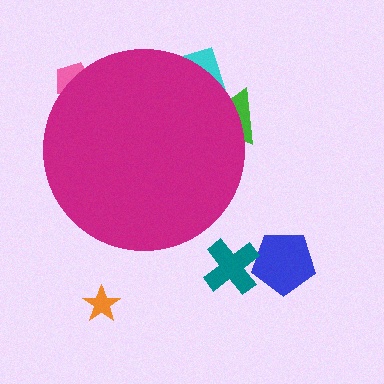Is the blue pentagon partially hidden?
No, the blue pentagon is fully visible.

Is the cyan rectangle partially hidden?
Yes, the cyan rectangle is partially hidden behind the magenta circle.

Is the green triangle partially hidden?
Yes, the green triangle is partially hidden behind the magenta circle.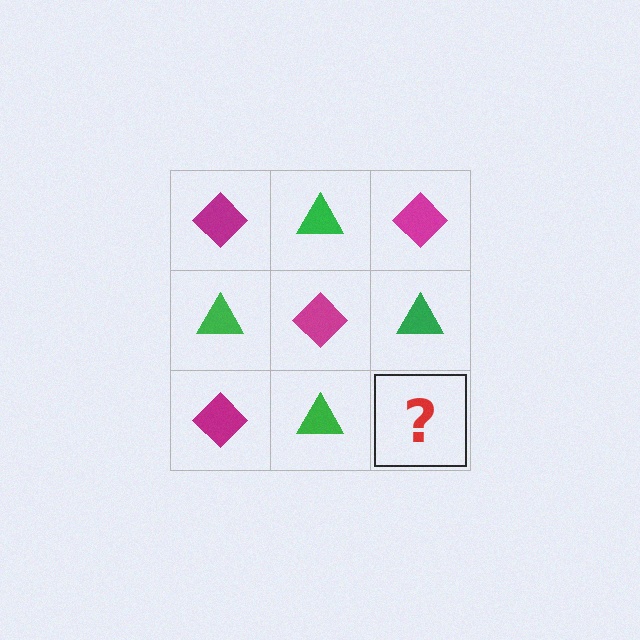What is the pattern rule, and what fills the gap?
The rule is that it alternates magenta diamond and green triangle in a checkerboard pattern. The gap should be filled with a magenta diamond.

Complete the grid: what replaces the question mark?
The question mark should be replaced with a magenta diamond.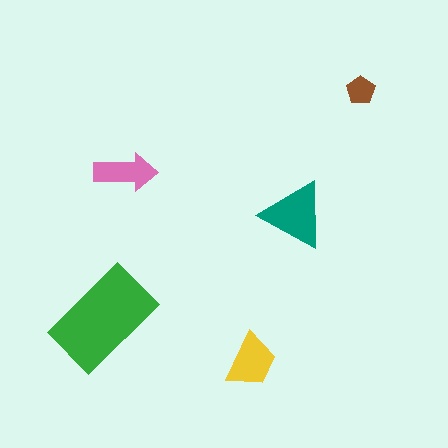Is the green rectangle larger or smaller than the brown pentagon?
Larger.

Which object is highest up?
The brown pentagon is topmost.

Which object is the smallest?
The brown pentagon.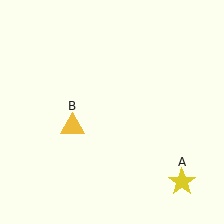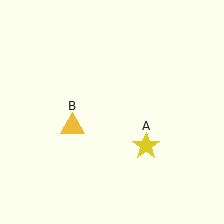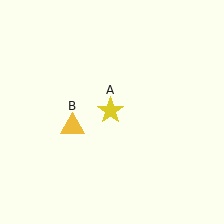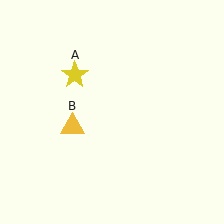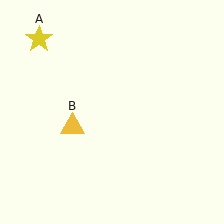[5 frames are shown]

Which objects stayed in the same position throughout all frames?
Yellow triangle (object B) remained stationary.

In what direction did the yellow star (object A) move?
The yellow star (object A) moved up and to the left.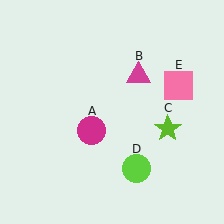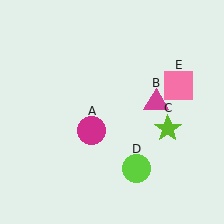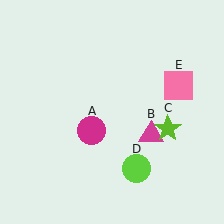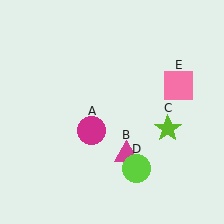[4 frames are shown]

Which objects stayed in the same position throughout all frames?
Magenta circle (object A) and lime star (object C) and lime circle (object D) and pink square (object E) remained stationary.